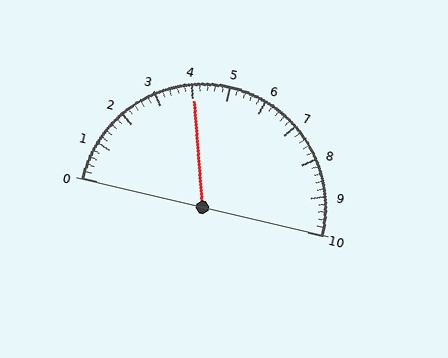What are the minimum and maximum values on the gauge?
The gauge ranges from 0 to 10.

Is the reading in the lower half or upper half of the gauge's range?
The reading is in the lower half of the range (0 to 10).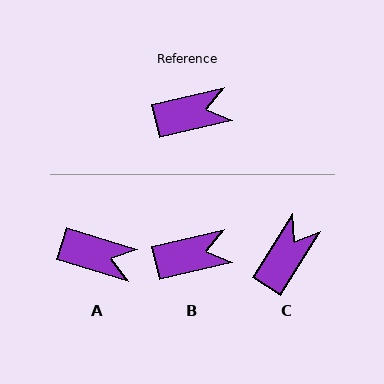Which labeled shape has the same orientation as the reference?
B.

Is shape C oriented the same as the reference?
No, it is off by about 45 degrees.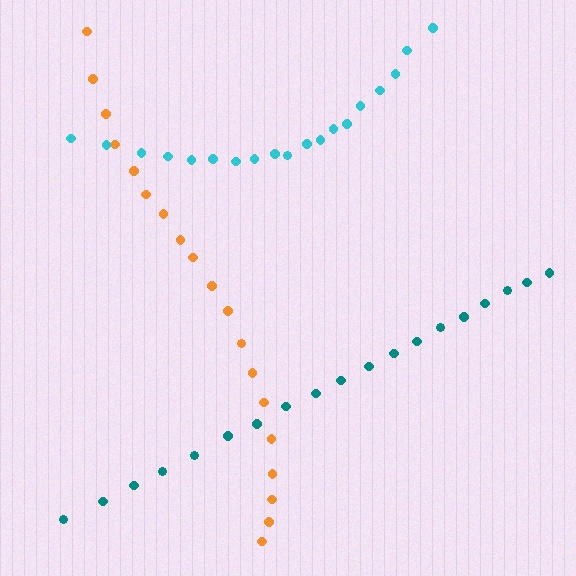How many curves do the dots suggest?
There are 3 distinct paths.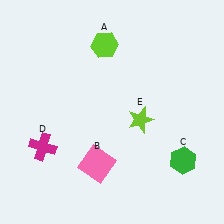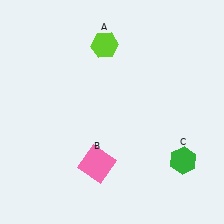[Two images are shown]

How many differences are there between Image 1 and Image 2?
There are 2 differences between the two images.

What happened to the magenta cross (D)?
The magenta cross (D) was removed in Image 2. It was in the bottom-left area of Image 1.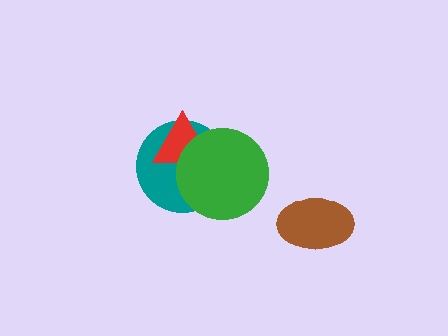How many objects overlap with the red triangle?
2 objects overlap with the red triangle.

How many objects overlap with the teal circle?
2 objects overlap with the teal circle.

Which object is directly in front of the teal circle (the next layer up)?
The red triangle is directly in front of the teal circle.